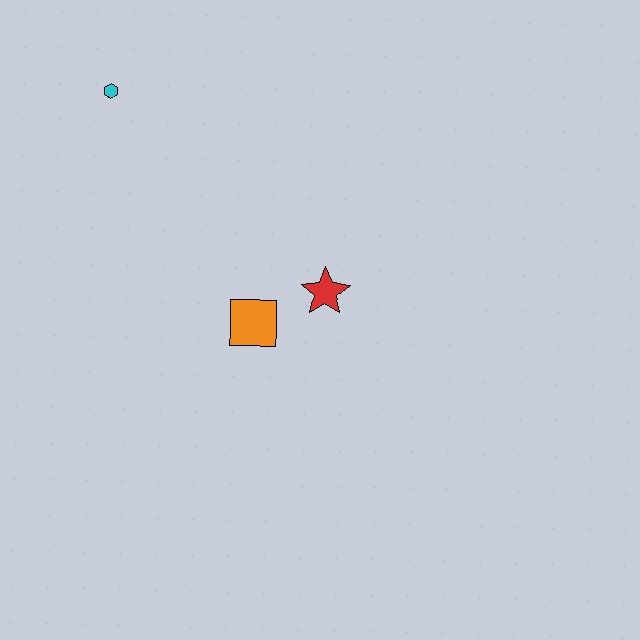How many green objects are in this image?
There are no green objects.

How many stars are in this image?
There is 1 star.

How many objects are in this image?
There are 3 objects.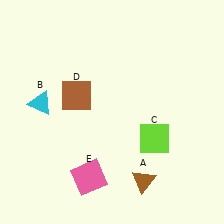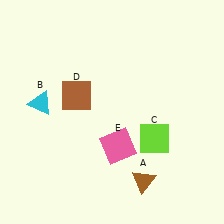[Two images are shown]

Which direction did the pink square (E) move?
The pink square (E) moved up.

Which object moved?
The pink square (E) moved up.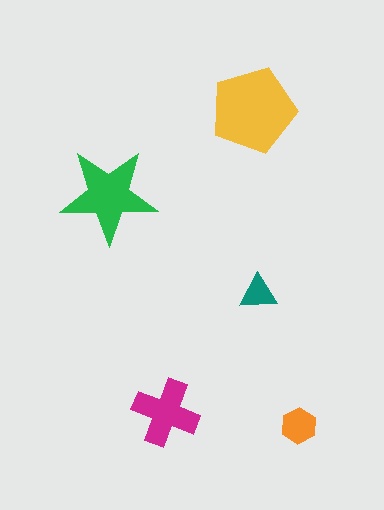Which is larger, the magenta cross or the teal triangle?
The magenta cross.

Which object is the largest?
The yellow pentagon.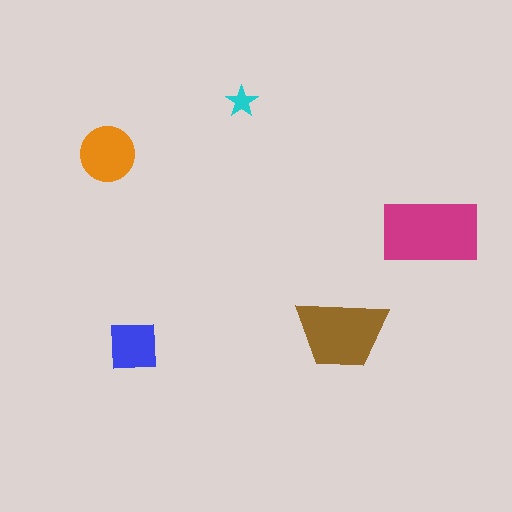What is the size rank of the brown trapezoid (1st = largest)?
2nd.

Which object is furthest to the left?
The orange circle is leftmost.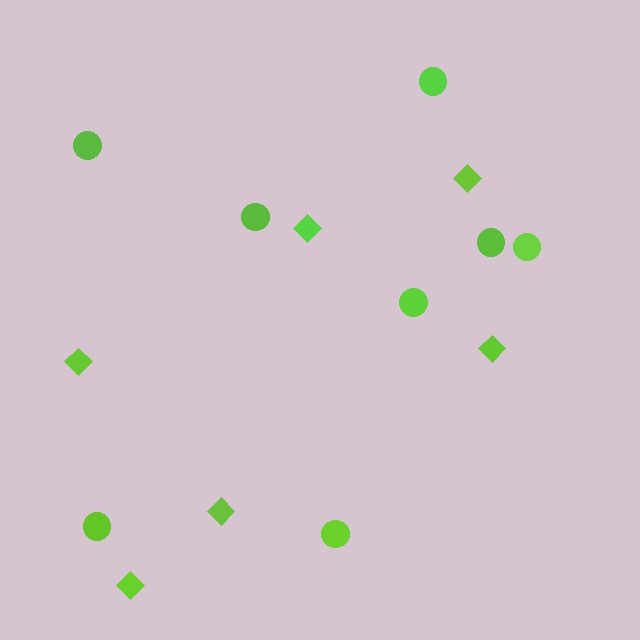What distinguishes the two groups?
There are 2 groups: one group of diamonds (6) and one group of circles (8).